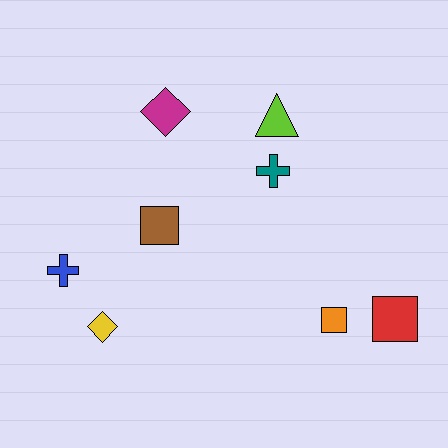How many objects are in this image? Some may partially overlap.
There are 8 objects.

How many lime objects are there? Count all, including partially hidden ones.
There is 1 lime object.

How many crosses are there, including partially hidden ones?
There are 2 crosses.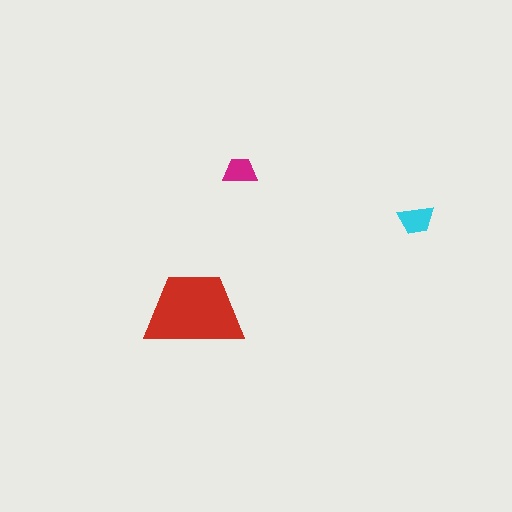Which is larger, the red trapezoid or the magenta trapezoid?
The red one.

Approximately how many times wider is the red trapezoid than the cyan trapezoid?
About 3 times wider.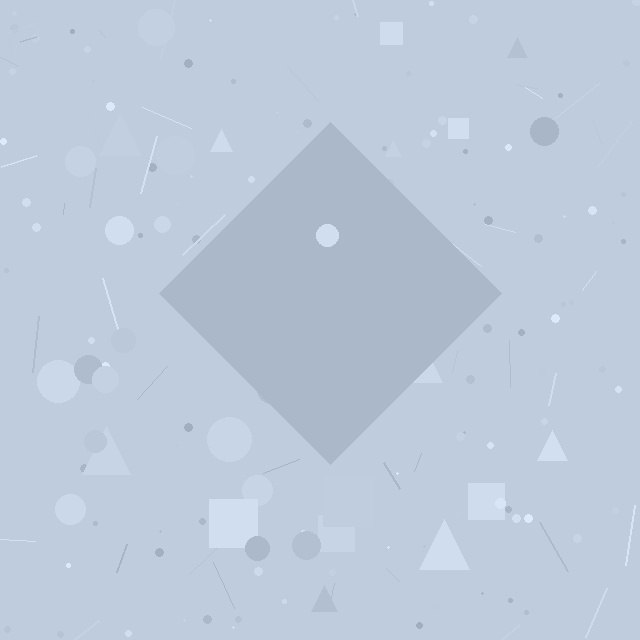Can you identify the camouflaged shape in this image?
The camouflaged shape is a diamond.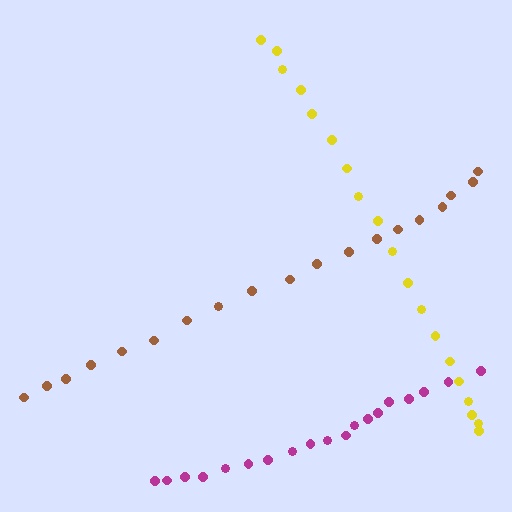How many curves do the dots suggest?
There are 3 distinct paths.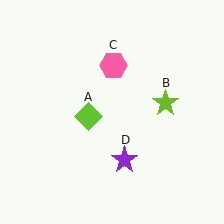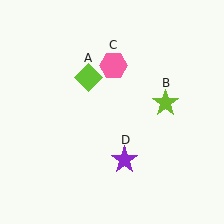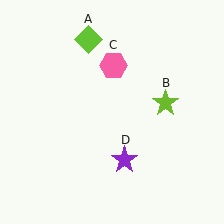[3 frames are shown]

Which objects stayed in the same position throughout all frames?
Lime star (object B) and pink hexagon (object C) and purple star (object D) remained stationary.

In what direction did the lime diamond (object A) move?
The lime diamond (object A) moved up.